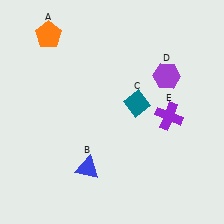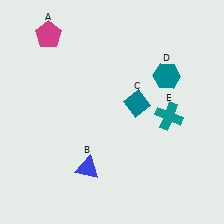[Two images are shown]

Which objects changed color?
A changed from orange to magenta. D changed from purple to teal. E changed from purple to teal.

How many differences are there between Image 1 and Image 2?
There are 3 differences between the two images.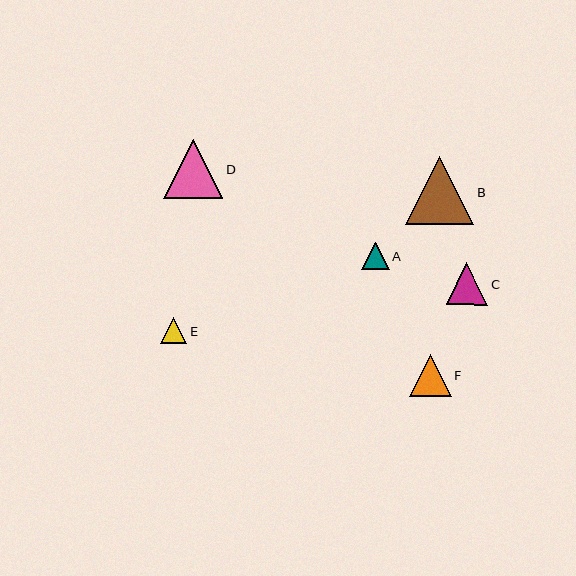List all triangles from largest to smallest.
From largest to smallest: B, D, F, C, A, E.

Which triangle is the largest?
Triangle B is the largest with a size of approximately 68 pixels.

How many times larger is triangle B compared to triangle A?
Triangle B is approximately 2.5 times the size of triangle A.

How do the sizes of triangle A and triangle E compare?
Triangle A and triangle E are approximately the same size.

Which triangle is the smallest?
Triangle E is the smallest with a size of approximately 26 pixels.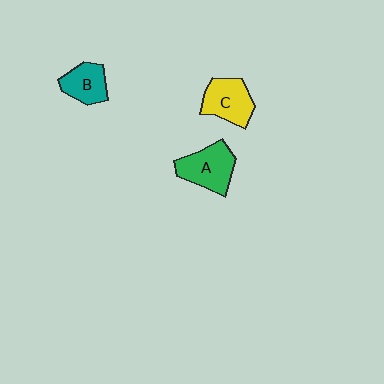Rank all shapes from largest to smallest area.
From largest to smallest: A (green), C (yellow), B (teal).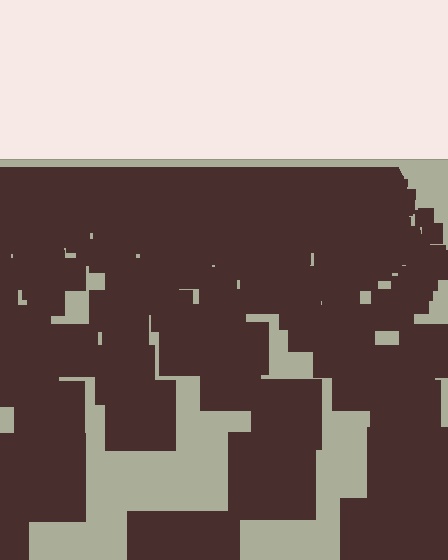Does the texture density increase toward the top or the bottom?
Density increases toward the top.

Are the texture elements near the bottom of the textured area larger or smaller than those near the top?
Larger. Near the bottom, elements are closer to the viewer and appear at a bigger on-screen size.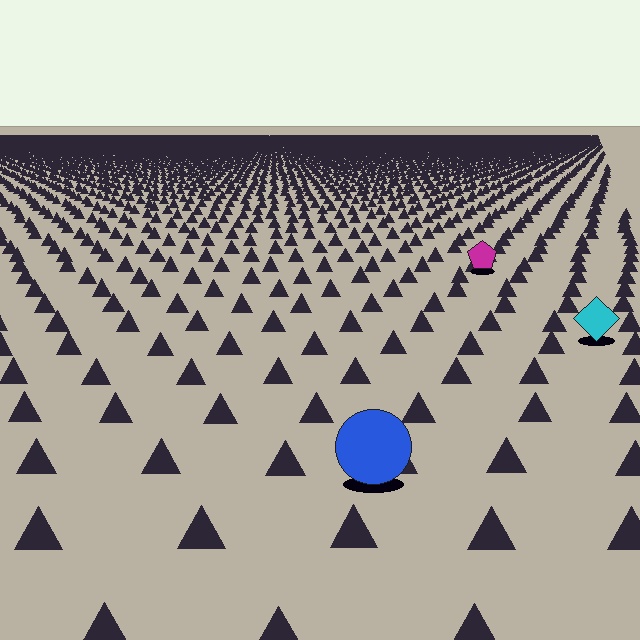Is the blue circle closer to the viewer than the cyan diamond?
Yes. The blue circle is closer — you can tell from the texture gradient: the ground texture is coarser near it.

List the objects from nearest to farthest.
From nearest to farthest: the blue circle, the cyan diamond, the magenta pentagon.